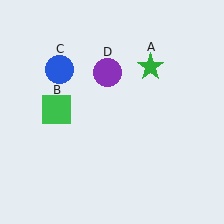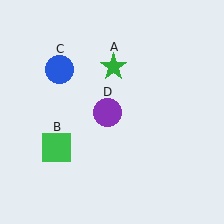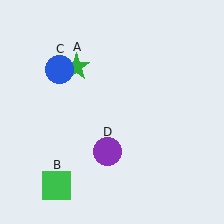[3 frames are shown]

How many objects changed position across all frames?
3 objects changed position: green star (object A), green square (object B), purple circle (object D).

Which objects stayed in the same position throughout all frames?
Blue circle (object C) remained stationary.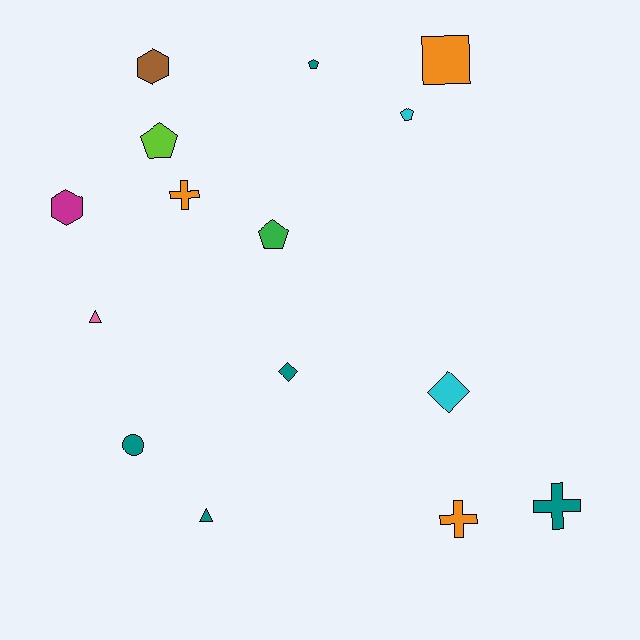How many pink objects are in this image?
There is 1 pink object.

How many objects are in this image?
There are 15 objects.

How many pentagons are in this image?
There are 4 pentagons.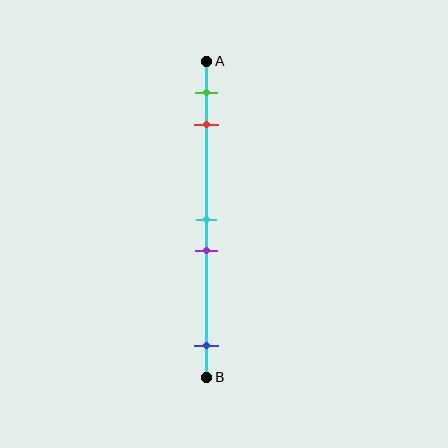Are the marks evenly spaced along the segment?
No, the marks are not evenly spaced.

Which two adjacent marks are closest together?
The cyan and purple marks are the closest adjacent pair.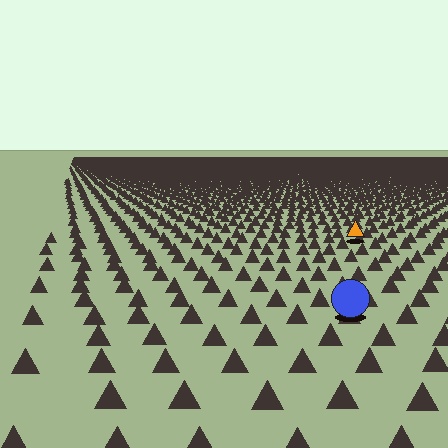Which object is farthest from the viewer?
The orange triangle is farthest from the viewer. It appears smaller and the ground texture around it is denser.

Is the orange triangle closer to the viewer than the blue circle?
No. The blue circle is closer — you can tell from the texture gradient: the ground texture is coarser near it.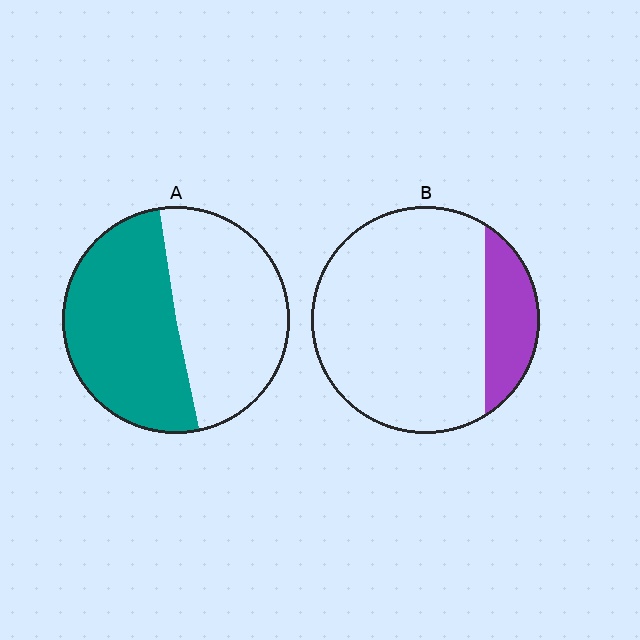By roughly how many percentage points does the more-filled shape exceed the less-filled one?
By roughly 35 percentage points (A over B).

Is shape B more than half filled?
No.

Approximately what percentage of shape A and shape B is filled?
A is approximately 50% and B is approximately 20%.